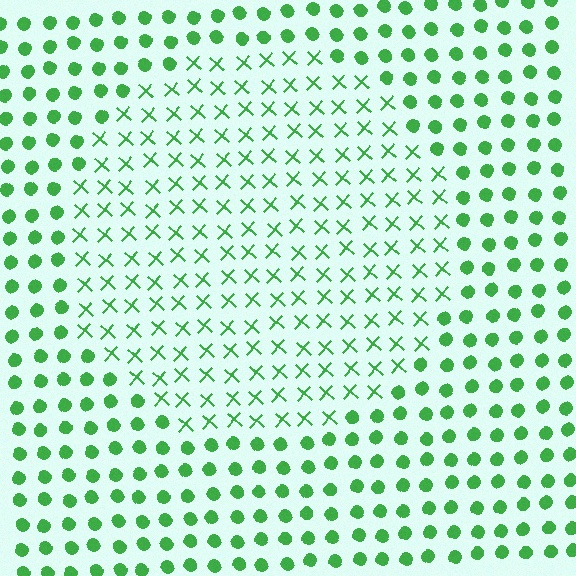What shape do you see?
I see a circle.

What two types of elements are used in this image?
The image uses X marks inside the circle region and circles outside it.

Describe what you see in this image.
The image is filled with small green elements arranged in a uniform grid. A circle-shaped region contains X marks, while the surrounding area contains circles. The boundary is defined purely by the change in element shape.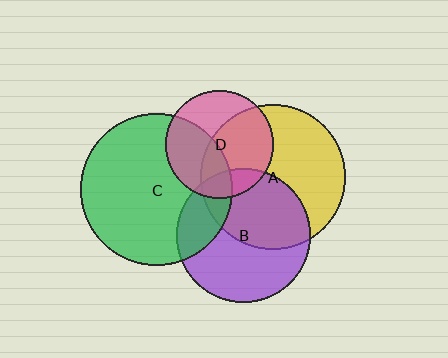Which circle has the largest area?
Circle C (green).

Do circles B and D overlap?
Yes.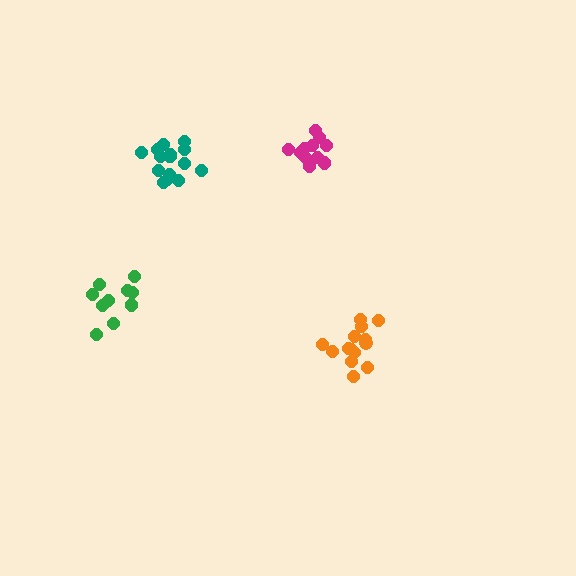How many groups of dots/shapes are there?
There are 4 groups.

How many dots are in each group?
Group 1: 11 dots, Group 2: 15 dots, Group 3: 14 dots, Group 4: 10 dots (50 total).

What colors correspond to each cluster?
The clusters are colored: magenta, teal, orange, green.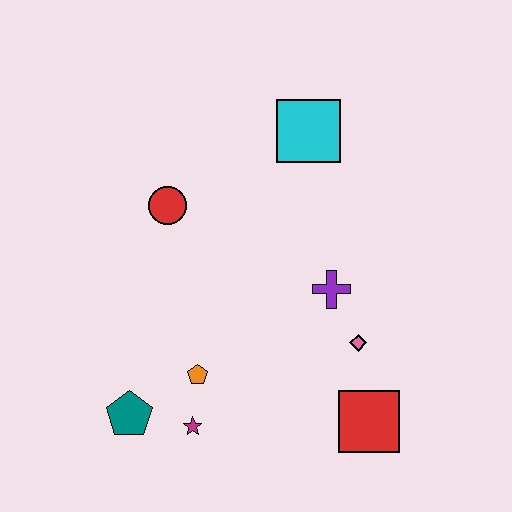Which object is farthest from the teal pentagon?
The cyan square is farthest from the teal pentagon.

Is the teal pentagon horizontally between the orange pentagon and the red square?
No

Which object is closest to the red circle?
The cyan square is closest to the red circle.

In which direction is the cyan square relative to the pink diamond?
The cyan square is above the pink diamond.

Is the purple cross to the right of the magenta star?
Yes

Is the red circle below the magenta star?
No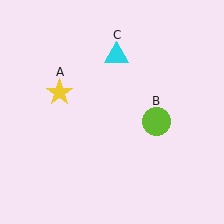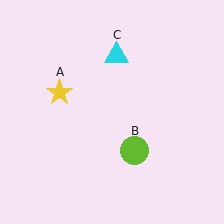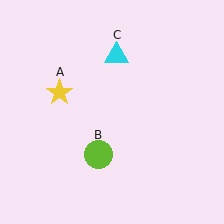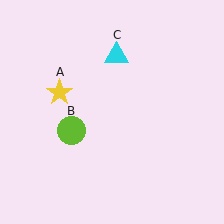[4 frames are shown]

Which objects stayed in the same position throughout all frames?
Yellow star (object A) and cyan triangle (object C) remained stationary.